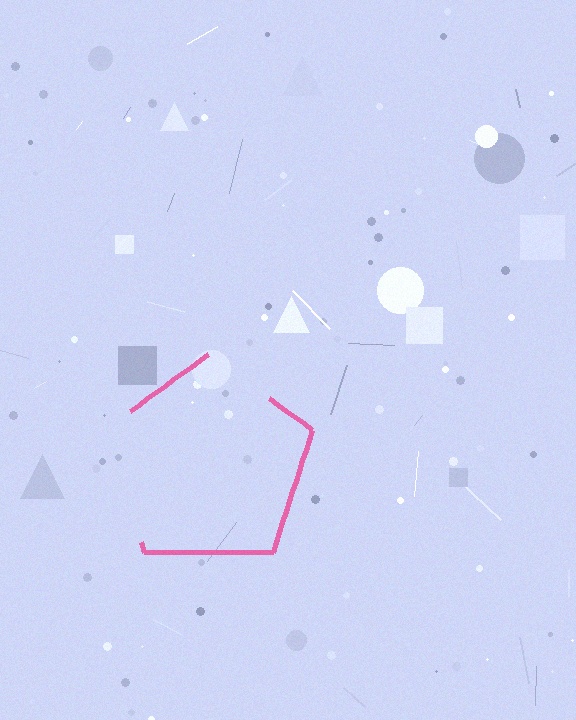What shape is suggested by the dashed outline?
The dashed outline suggests a pentagon.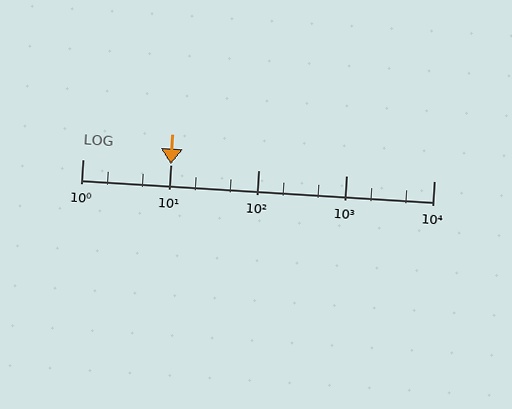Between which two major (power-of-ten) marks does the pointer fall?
The pointer is between 10 and 100.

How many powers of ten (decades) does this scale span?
The scale spans 4 decades, from 1 to 10000.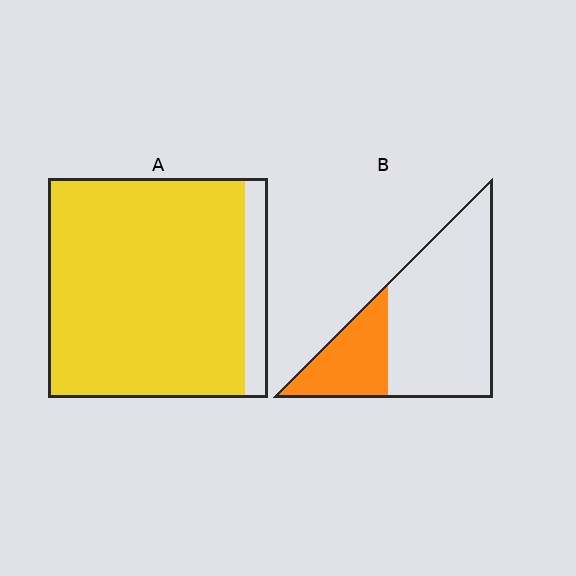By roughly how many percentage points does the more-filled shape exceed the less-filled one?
By roughly 60 percentage points (A over B).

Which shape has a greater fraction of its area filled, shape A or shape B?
Shape A.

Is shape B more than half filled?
No.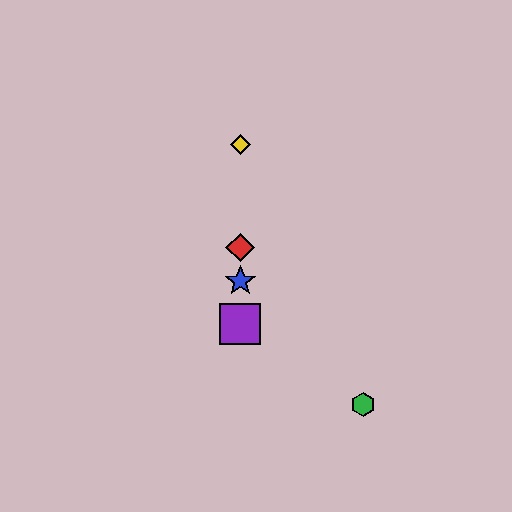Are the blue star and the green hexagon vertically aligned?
No, the blue star is at x≈240 and the green hexagon is at x≈363.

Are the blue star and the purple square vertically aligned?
Yes, both are at x≈240.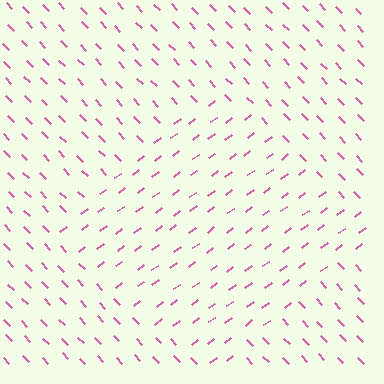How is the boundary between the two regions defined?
The boundary is defined purely by a change in line orientation (approximately 83 degrees difference). All lines are the same color and thickness.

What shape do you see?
I see a diamond.